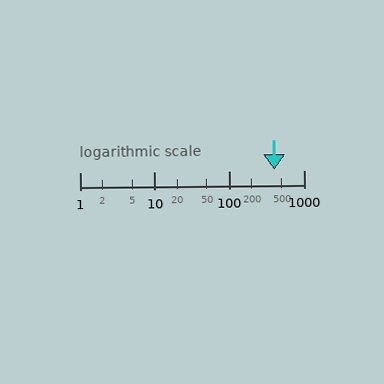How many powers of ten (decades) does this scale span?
The scale spans 3 decades, from 1 to 1000.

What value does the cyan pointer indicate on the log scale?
The pointer indicates approximately 400.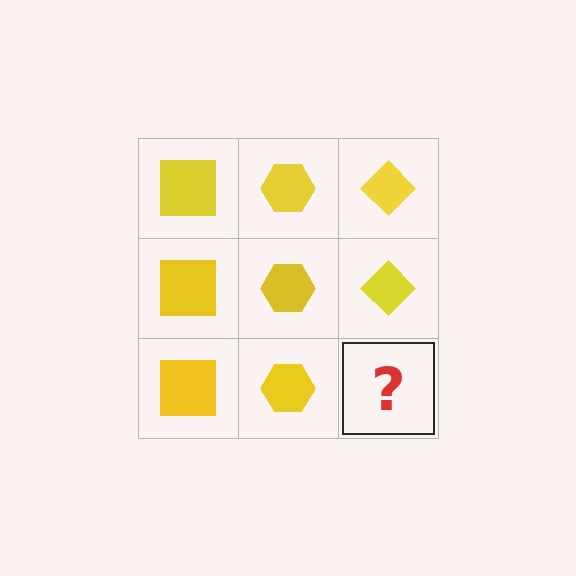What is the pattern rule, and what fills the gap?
The rule is that each column has a consistent shape. The gap should be filled with a yellow diamond.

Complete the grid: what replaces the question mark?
The question mark should be replaced with a yellow diamond.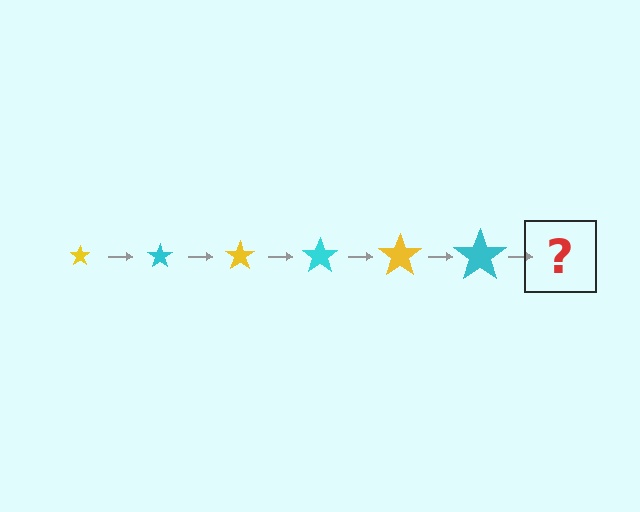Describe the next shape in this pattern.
It should be a yellow star, larger than the previous one.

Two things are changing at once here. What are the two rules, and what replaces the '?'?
The two rules are that the star grows larger each step and the color cycles through yellow and cyan. The '?' should be a yellow star, larger than the previous one.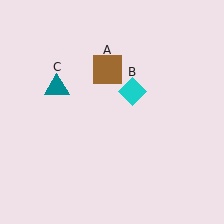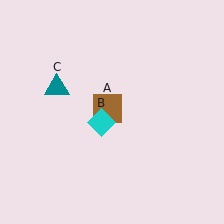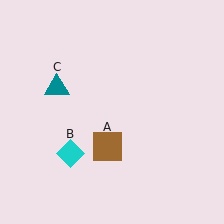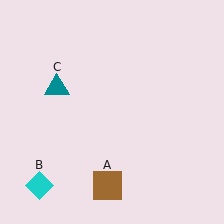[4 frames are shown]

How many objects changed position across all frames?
2 objects changed position: brown square (object A), cyan diamond (object B).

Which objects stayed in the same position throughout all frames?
Teal triangle (object C) remained stationary.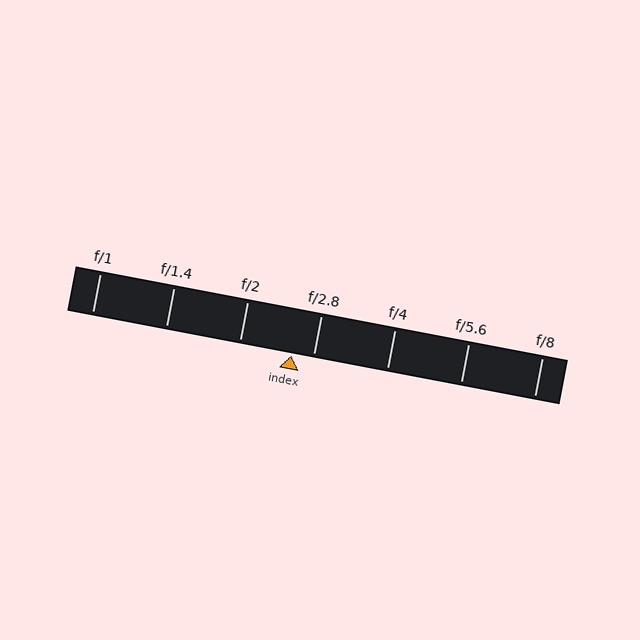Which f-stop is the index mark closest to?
The index mark is closest to f/2.8.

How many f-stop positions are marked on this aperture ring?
There are 7 f-stop positions marked.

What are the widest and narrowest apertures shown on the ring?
The widest aperture shown is f/1 and the narrowest is f/8.